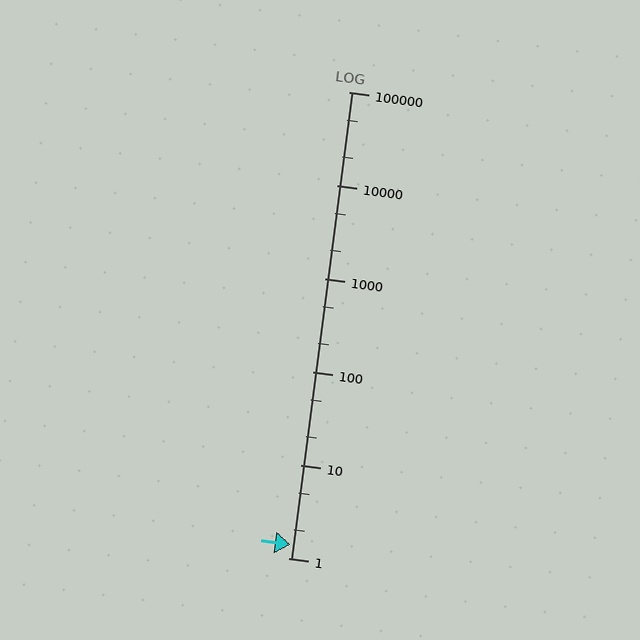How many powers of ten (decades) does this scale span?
The scale spans 5 decades, from 1 to 100000.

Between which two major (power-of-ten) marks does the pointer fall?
The pointer is between 1 and 10.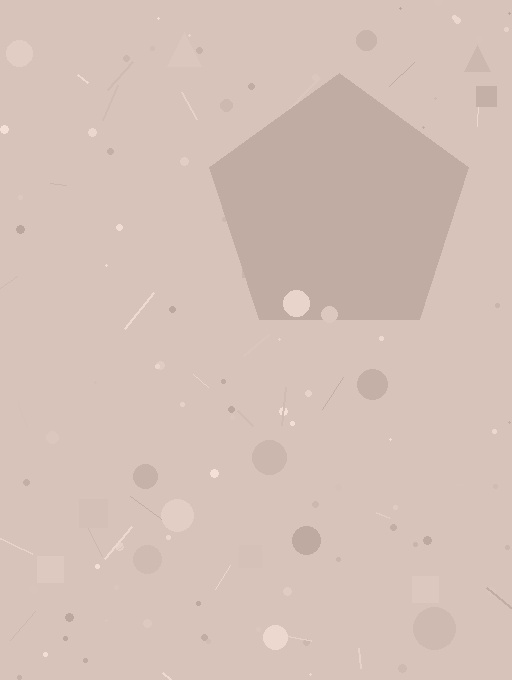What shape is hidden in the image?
A pentagon is hidden in the image.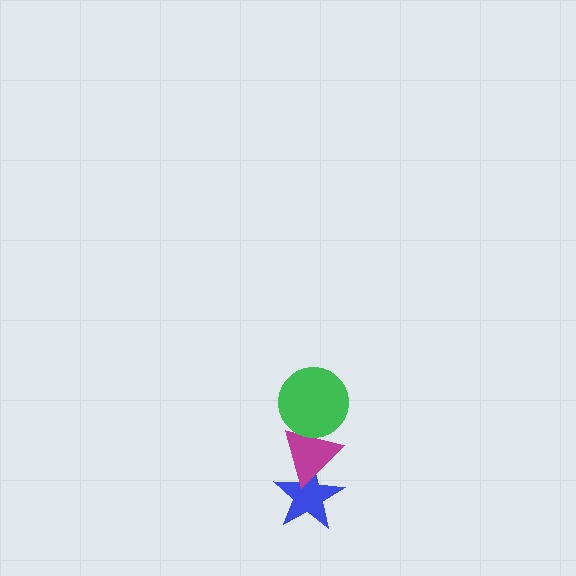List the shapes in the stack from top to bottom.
From top to bottom: the green circle, the magenta triangle, the blue star.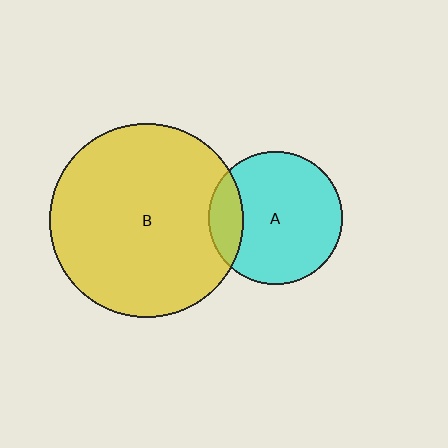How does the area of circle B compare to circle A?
Approximately 2.1 times.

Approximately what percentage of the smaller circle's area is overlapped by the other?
Approximately 15%.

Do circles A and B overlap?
Yes.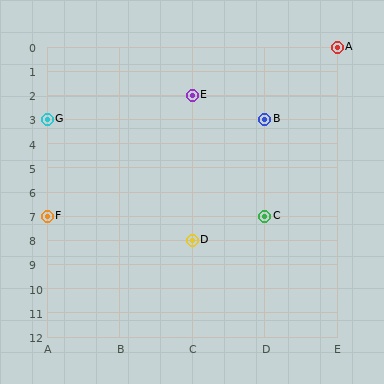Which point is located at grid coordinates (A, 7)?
Point F is at (A, 7).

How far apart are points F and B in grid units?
Points F and B are 3 columns and 4 rows apart (about 5.0 grid units diagonally).